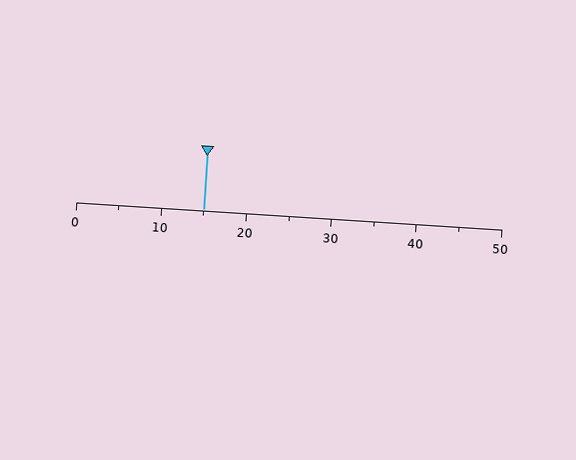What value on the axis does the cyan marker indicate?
The marker indicates approximately 15.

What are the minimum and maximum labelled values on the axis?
The axis runs from 0 to 50.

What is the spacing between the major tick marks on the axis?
The major ticks are spaced 10 apart.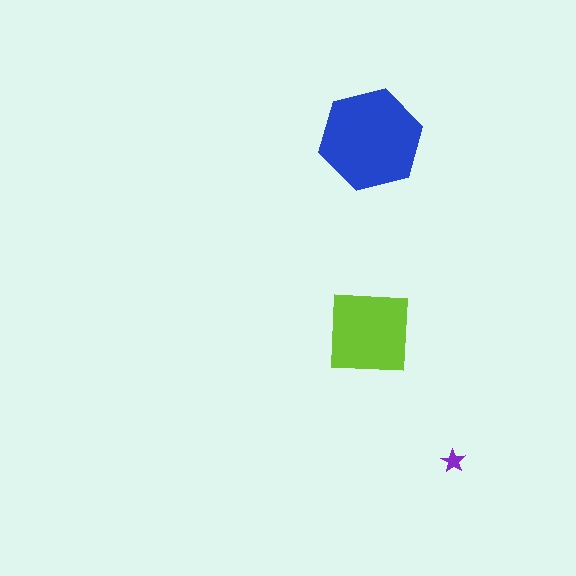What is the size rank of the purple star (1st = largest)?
3rd.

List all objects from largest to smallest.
The blue hexagon, the lime square, the purple star.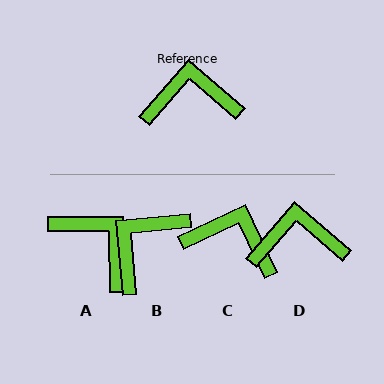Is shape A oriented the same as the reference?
No, it is off by about 49 degrees.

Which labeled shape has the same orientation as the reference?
D.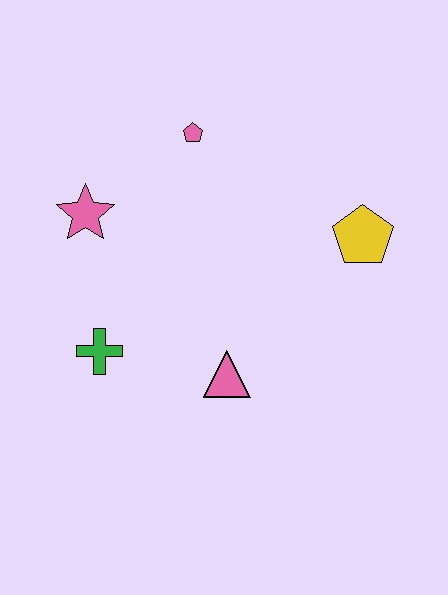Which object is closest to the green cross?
The pink triangle is closest to the green cross.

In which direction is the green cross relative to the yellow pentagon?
The green cross is to the left of the yellow pentagon.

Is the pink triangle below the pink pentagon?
Yes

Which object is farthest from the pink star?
The yellow pentagon is farthest from the pink star.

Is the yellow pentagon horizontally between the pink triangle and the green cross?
No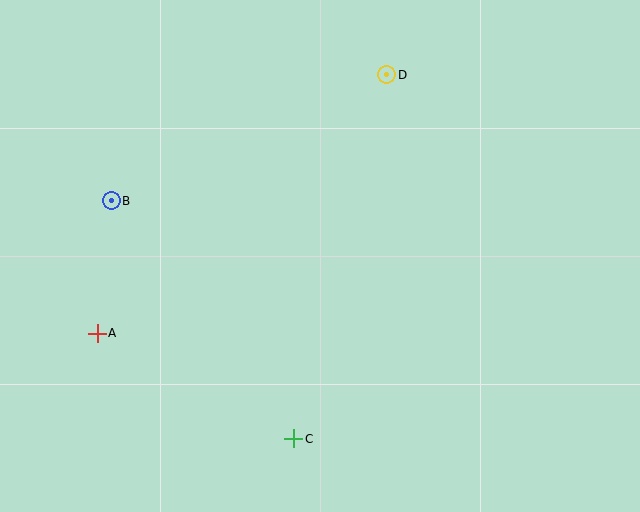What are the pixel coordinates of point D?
Point D is at (387, 75).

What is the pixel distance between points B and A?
The distance between B and A is 133 pixels.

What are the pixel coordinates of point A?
Point A is at (97, 333).